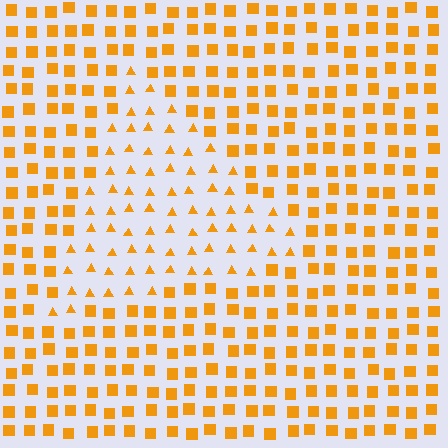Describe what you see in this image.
The image is filled with small orange elements arranged in a uniform grid. A triangle-shaped region contains triangles, while the surrounding area contains squares. The boundary is defined purely by the change in element shape.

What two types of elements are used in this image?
The image uses triangles inside the triangle region and squares outside it.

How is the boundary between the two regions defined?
The boundary is defined by a change in element shape: triangles inside vs. squares outside. All elements share the same color and spacing.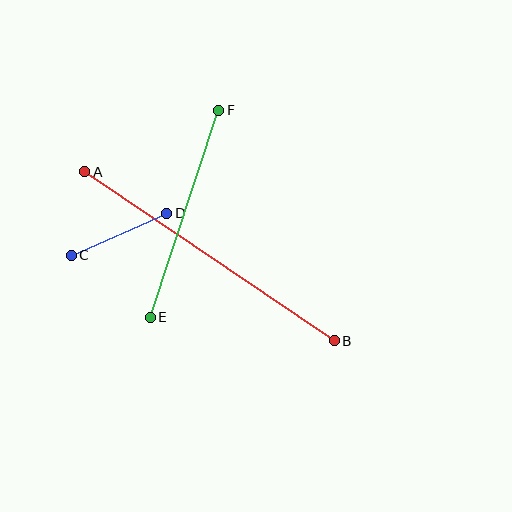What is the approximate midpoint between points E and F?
The midpoint is at approximately (184, 214) pixels.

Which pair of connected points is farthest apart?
Points A and B are farthest apart.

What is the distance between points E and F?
The distance is approximately 218 pixels.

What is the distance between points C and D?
The distance is approximately 104 pixels.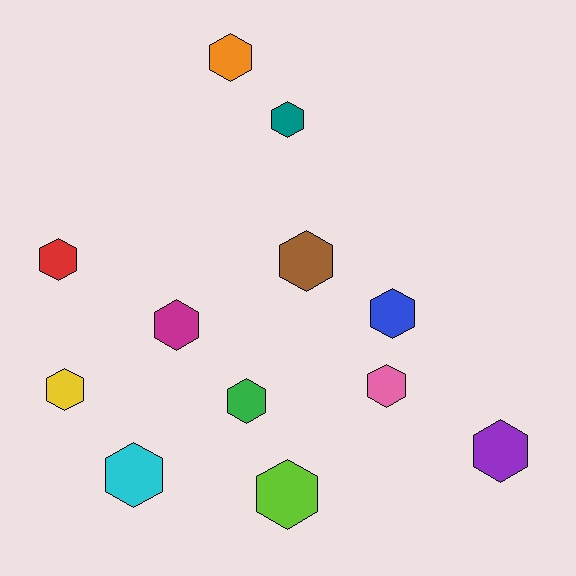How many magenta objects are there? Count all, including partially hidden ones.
There is 1 magenta object.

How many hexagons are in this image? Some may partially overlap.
There are 12 hexagons.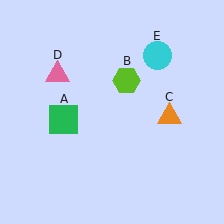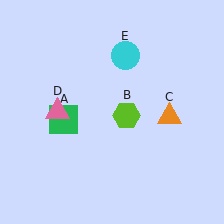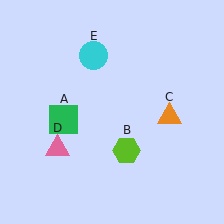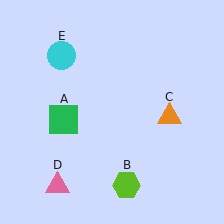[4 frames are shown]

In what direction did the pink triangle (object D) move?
The pink triangle (object D) moved down.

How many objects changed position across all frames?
3 objects changed position: lime hexagon (object B), pink triangle (object D), cyan circle (object E).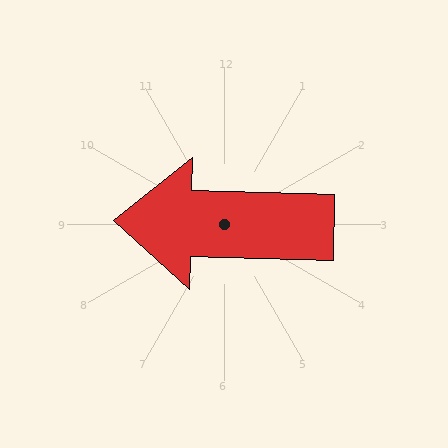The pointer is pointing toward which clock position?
Roughly 9 o'clock.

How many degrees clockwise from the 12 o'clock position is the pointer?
Approximately 272 degrees.